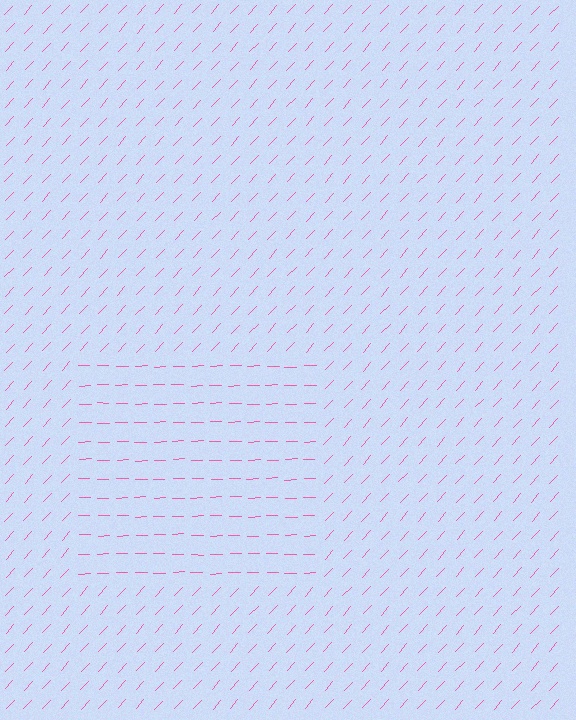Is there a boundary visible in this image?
Yes, there is a texture boundary formed by a change in line orientation.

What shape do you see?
I see a rectangle.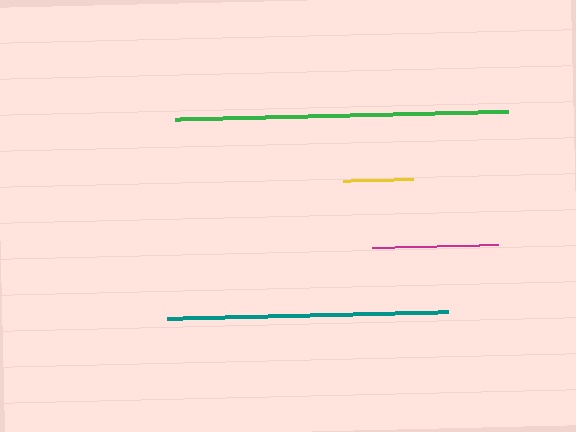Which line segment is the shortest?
The yellow line is the shortest at approximately 71 pixels.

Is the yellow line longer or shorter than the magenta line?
The magenta line is longer than the yellow line.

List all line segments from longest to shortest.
From longest to shortest: green, teal, magenta, yellow.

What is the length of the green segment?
The green segment is approximately 333 pixels long.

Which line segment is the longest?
The green line is the longest at approximately 333 pixels.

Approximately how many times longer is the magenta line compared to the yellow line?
The magenta line is approximately 1.8 times the length of the yellow line.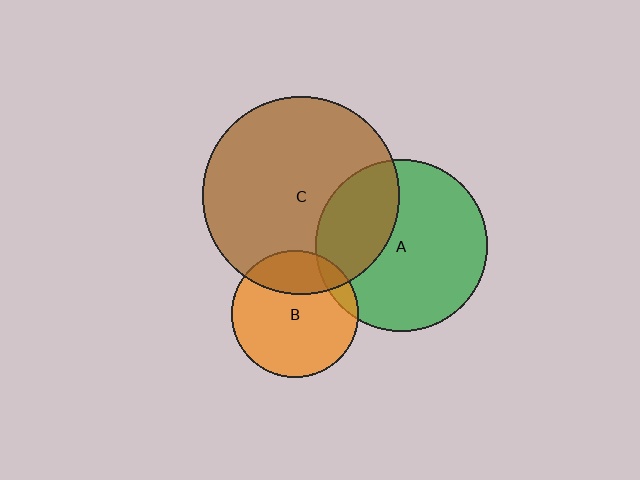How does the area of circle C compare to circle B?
Approximately 2.4 times.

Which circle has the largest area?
Circle C (brown).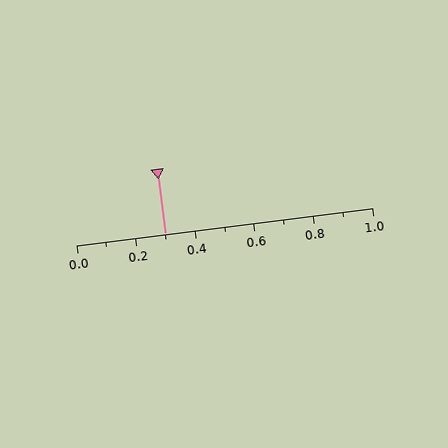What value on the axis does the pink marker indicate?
The marker indicates approximately 0.3.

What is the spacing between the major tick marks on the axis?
The major ticks are spaced 0.2 apart.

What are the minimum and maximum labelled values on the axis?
The axis runs from 0.0 to 1.0.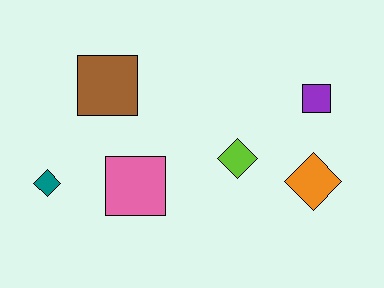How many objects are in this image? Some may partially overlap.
There are 6 objects.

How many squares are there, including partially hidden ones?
There are 3 squares.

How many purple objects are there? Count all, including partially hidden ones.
There is 1 purple object.